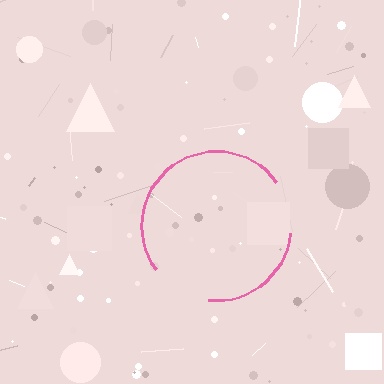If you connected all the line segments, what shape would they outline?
They would outline a circle.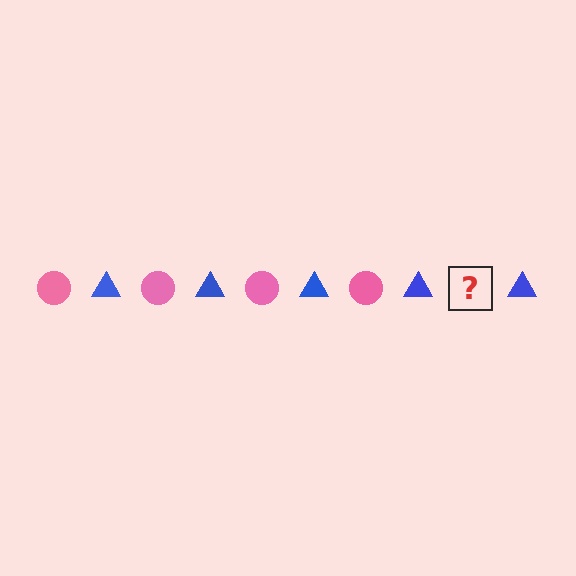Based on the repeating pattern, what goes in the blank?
The blank should be a pink circle.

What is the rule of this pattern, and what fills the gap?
The rule is that the pattern alternates between pink circle and blue triangle. The gap should be filled with a pink circle.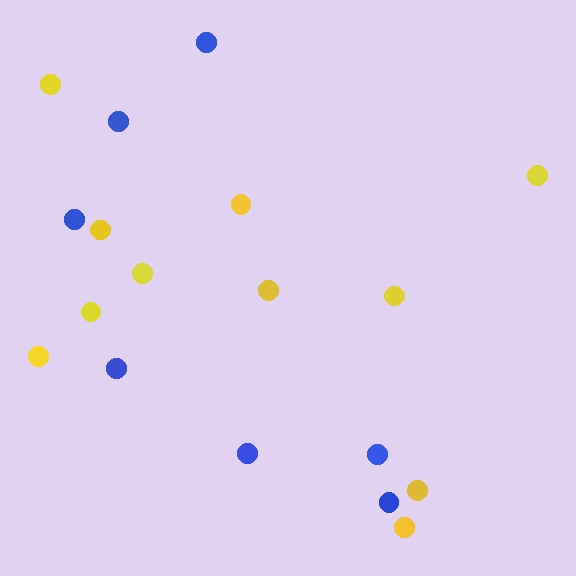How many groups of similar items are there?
There are 2 groups: one group of blue circles (7) and one group of yellow circles (11).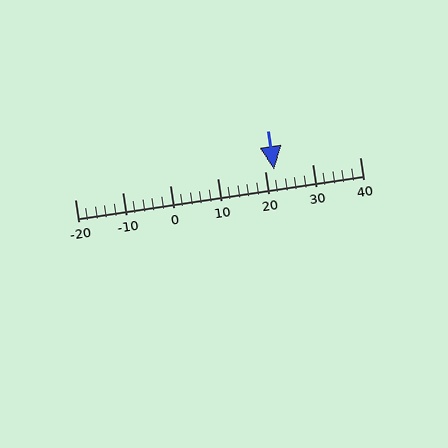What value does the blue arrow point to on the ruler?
The blue arrow points to approximately 22.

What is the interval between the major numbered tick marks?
The major tick marks are spaced 10 units apart.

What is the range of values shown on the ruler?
The ruler shows values from -20 to 40.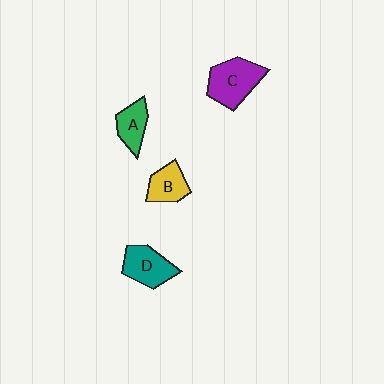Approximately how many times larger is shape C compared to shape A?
Approximately 1.7 times.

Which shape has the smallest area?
Shape A (green).